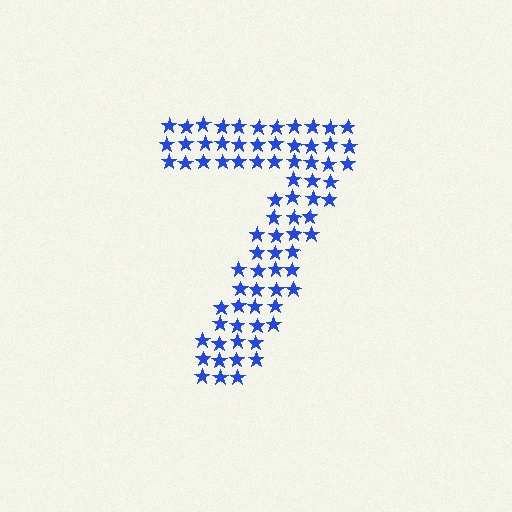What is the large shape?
The large shape is the digit 7.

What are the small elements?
The small elements are stars.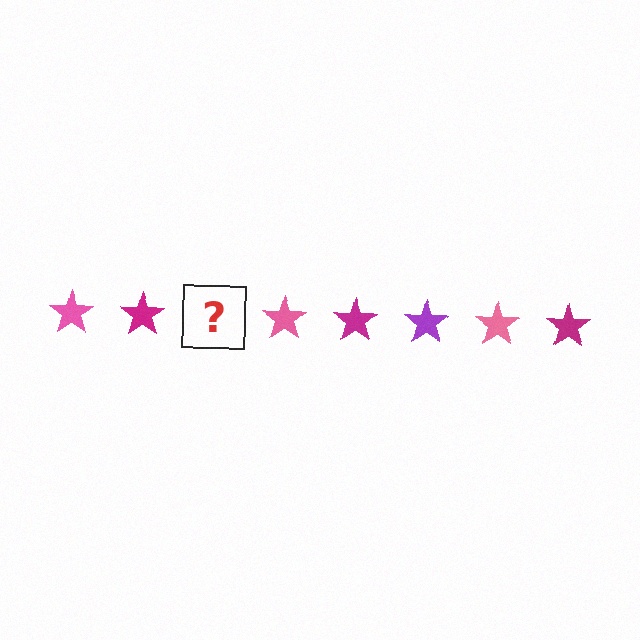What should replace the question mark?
The question mark should be replaced with a purple star.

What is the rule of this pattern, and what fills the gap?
The rule is that the pattern cycles through pink, magenta, purple stars. The gap should be filled with a purple star.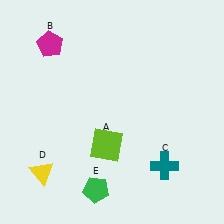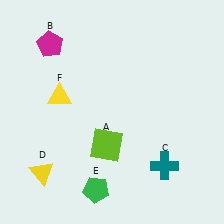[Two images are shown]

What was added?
A yellow triangle (F) was added in Image 2.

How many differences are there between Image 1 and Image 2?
There is 1 difference between the two images.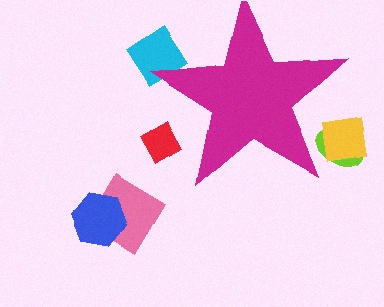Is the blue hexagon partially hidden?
No, the blue hexagon is fully visible.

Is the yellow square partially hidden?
Yes, the yellow square is partially hidden behind the magenta star.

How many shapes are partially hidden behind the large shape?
4 shapes are partially hidden.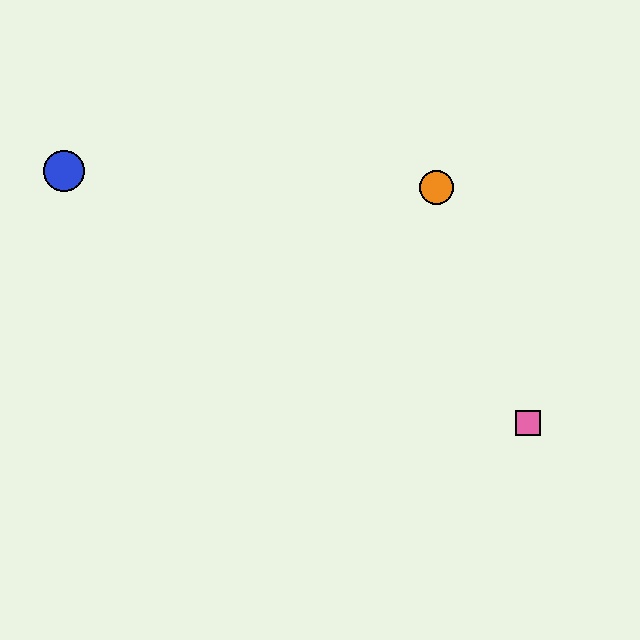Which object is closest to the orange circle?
The pink square is closest to the orange circle.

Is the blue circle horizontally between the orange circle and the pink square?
No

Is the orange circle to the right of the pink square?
No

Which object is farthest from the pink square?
The blue circle is farthest from the pink square.